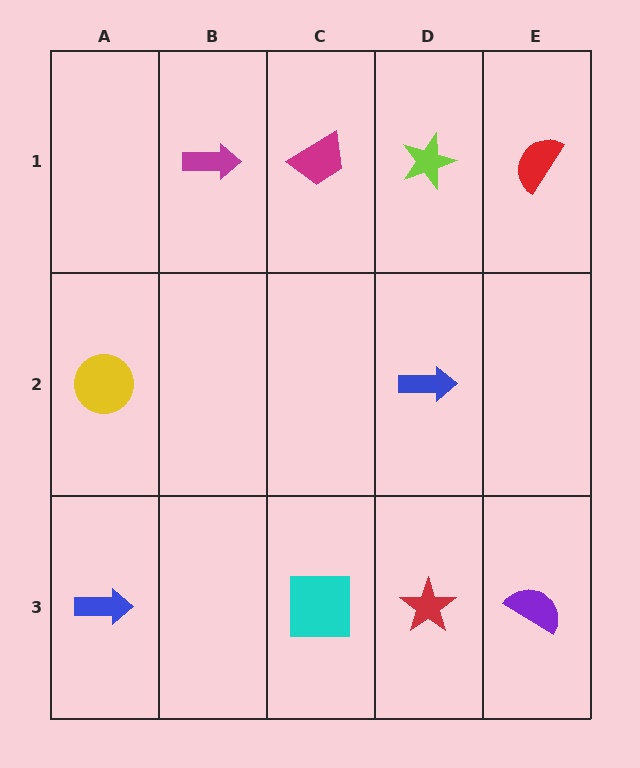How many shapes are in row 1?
4 shapes.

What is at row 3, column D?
A red star.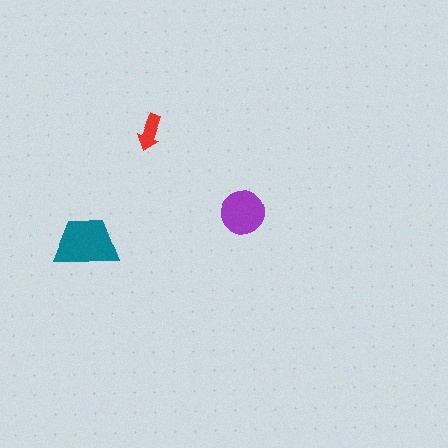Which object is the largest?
The teal trapezoid.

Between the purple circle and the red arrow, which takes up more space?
The purple circle.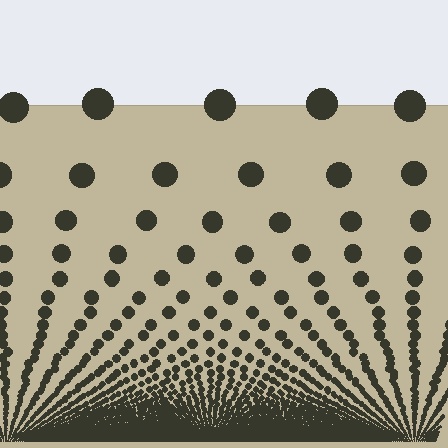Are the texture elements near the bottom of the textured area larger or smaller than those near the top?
Smaller. The gradient is inverted — elements near the bottom are smaller and denser.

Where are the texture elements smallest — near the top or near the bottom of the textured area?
Near the bottom.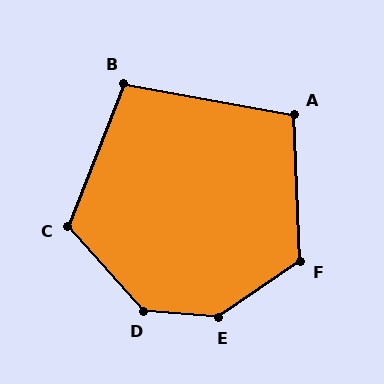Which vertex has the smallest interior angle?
B, at approximately 101 degrees.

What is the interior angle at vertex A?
Approximately 103 degrees (obtuse).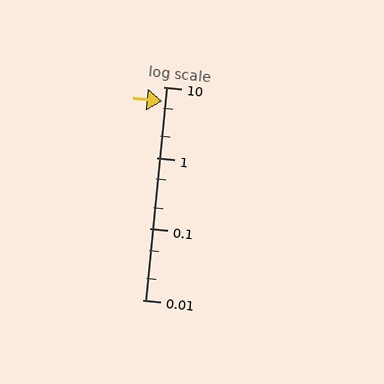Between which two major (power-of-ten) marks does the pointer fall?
The pointer is between 1 and 10.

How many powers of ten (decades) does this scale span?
The scale spans 3 decades, from 0.01 to 10.